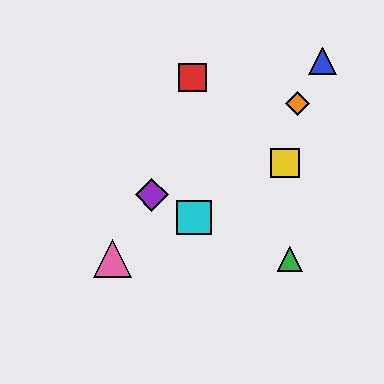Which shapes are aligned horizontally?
The green triangle, the pink triangle are aligned horizontally.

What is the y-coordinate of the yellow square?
The yellow square is at y≈163.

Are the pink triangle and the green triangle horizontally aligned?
Yes, both are at y≈259.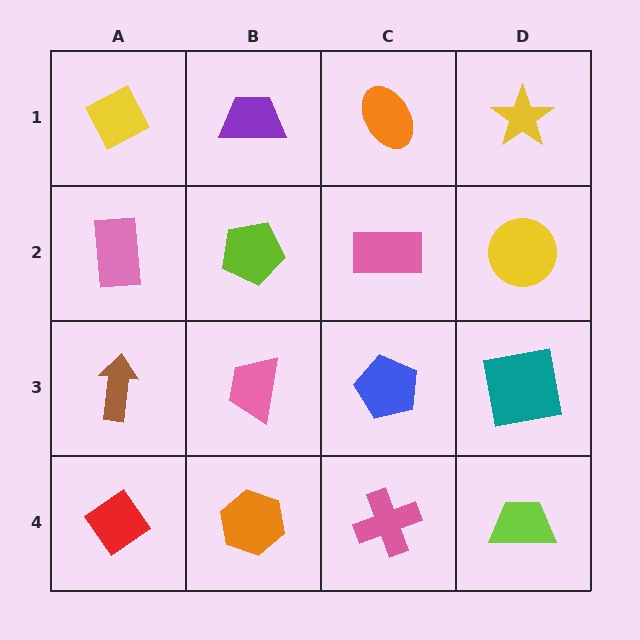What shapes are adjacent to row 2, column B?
A purple trapezoid (row 1, column B), a pink trapezoid (row 3, column B), a pink rectangle (row 2, column A), a pink rectangle (row 2, column C).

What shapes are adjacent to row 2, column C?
An orange ellipse (row 1, column C), a blue pentagon (row 3, column C), a lime pentagon (row 2, column B), a yellow circle (row 2, column D).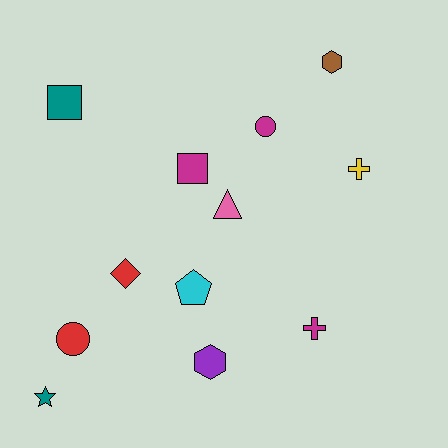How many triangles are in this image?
There is 1 triangle.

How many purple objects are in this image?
There is 1 purple object.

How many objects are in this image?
There are 12 objects.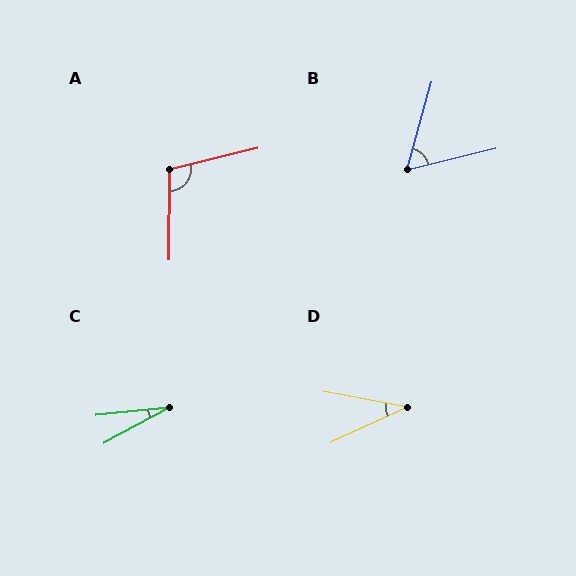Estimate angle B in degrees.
Approximately 60 degrees.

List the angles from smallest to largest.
C (22°), D (35°), B (60°), A (104°).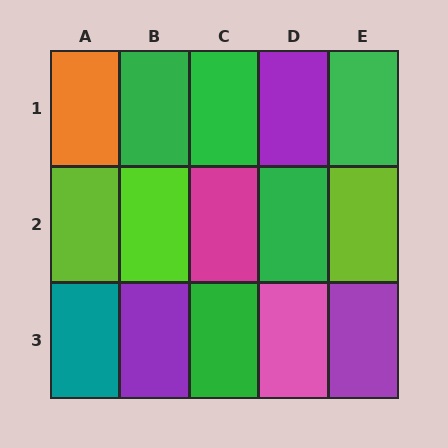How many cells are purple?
3 cells are purple.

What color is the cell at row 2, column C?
Magenta.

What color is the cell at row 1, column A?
Orange.